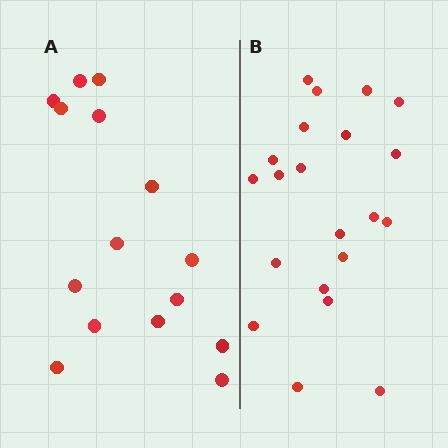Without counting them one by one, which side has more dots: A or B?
Region B (the right region) has more dots.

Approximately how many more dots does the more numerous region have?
Region B has about 6 more dots than region A.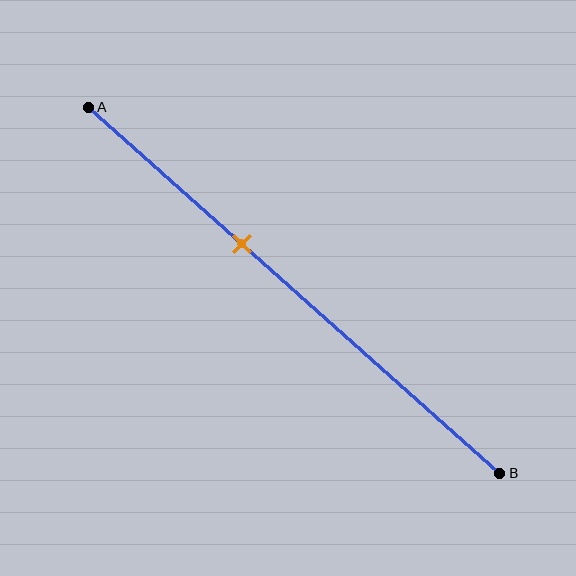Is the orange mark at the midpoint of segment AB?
No, the mark is at about 35% from A, not at the 50% midpoint.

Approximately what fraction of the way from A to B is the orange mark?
The orange mark is approximately 35% of the way from A to B.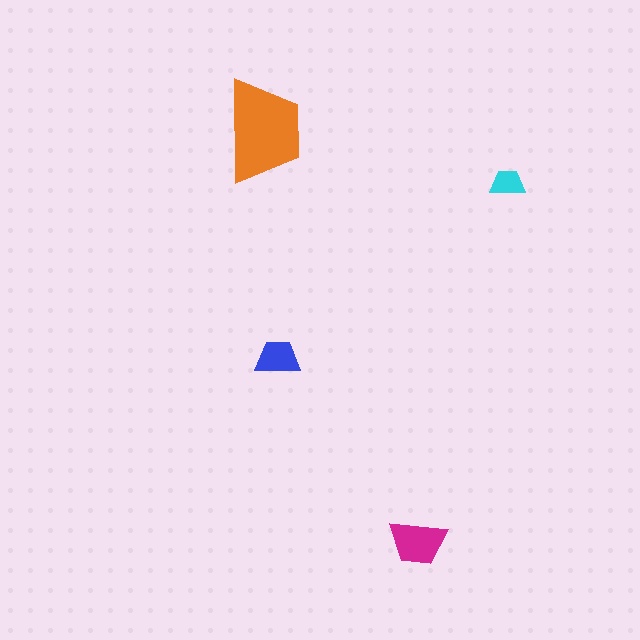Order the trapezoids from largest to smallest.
the orange one, the magenta one, the blue one, the cyan one.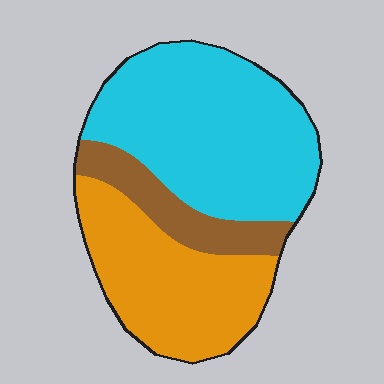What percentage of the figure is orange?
Orange covers 35% of the figure.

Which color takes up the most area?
Cyan, at roughly 50%.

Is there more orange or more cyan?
Cyan.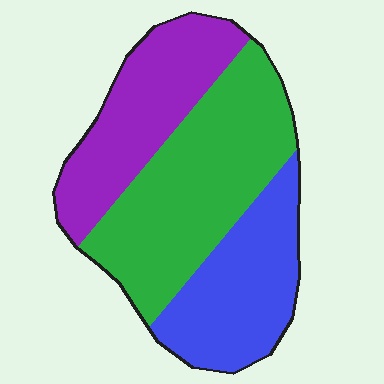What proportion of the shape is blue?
Blue takes up between a quarter and a half of the shape.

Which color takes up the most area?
Green, at roughly 45%.